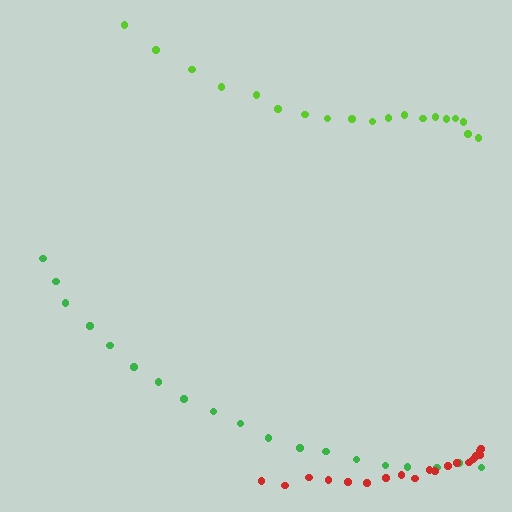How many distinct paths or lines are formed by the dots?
There are 3 distinct paths.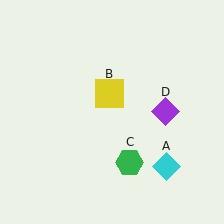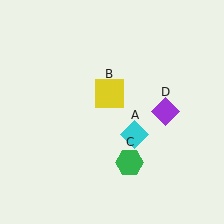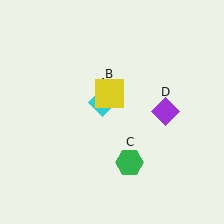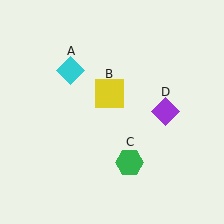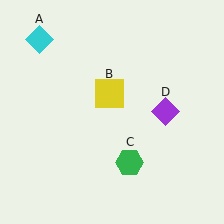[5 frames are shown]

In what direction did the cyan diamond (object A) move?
The cyan diamond (object A) moved up and to the left.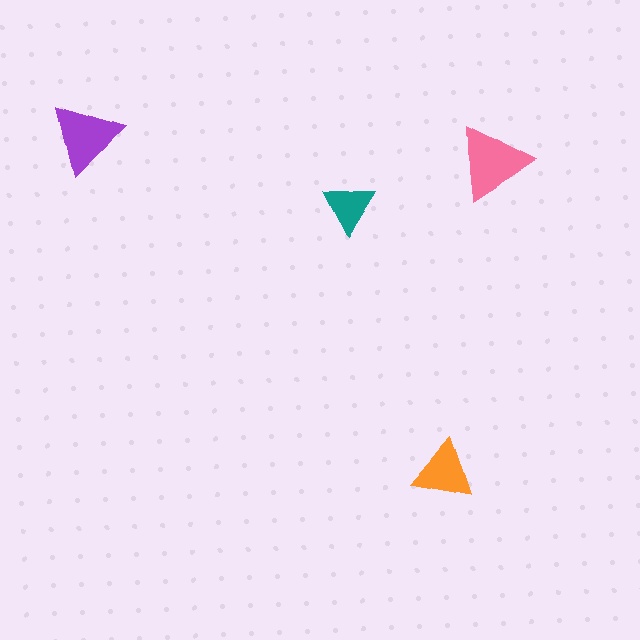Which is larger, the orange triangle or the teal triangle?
The orange one.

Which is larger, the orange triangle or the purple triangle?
The purple one.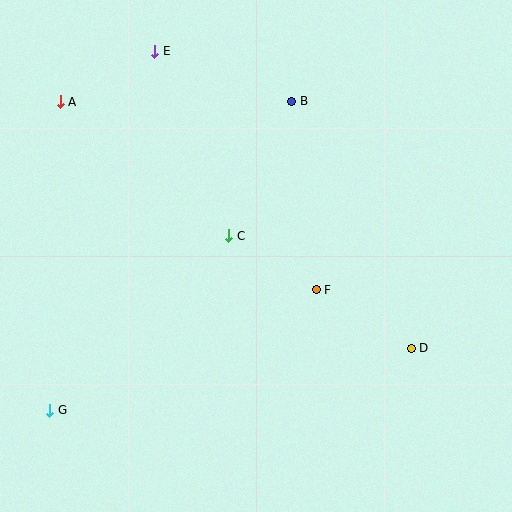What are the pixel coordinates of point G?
Point G is at (50, 410).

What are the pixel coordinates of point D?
Point D is at (411, 348).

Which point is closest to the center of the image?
Point C at (229, 236) is closest to the center.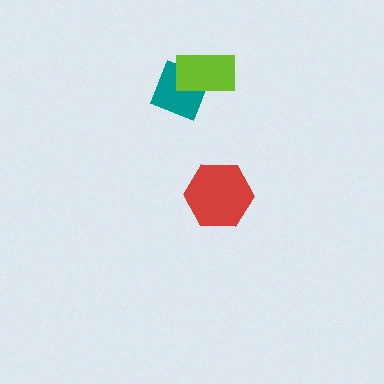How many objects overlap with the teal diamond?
1 object overlaps with the teal diamond.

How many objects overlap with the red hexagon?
0 objects overlap with the red hexagon.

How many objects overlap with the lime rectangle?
1 object overlaps with the lime rectangle.